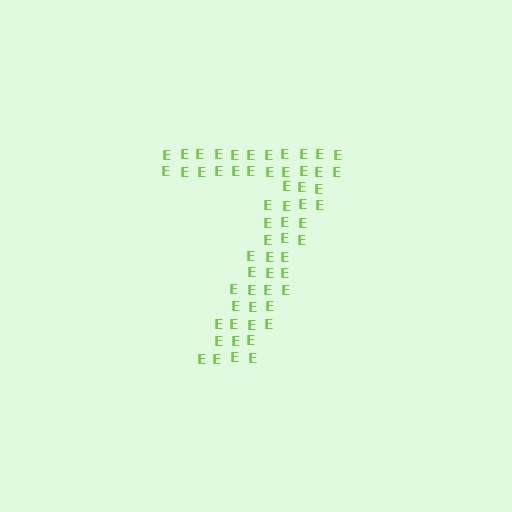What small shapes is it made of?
It is made of small letter E's.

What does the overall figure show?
The overall figure shows the digit 7.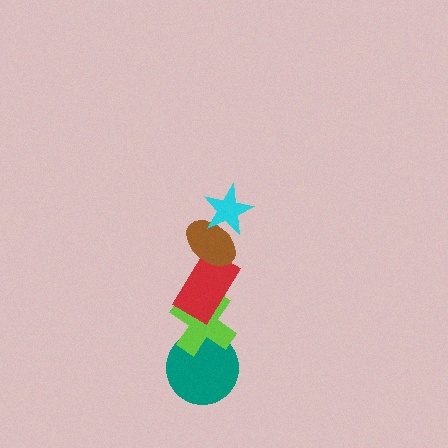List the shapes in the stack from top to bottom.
From top to bottom: the cyan star, the brown ellipse, the red rectangle, the lime cross, the teal circle.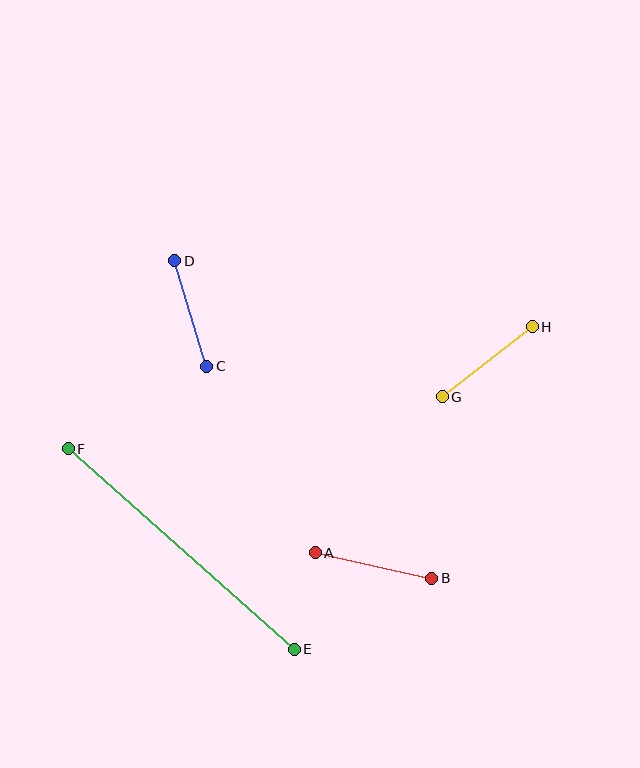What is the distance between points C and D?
The distance is approximately 110 pixels.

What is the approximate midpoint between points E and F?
The midpoint is at approximately (181, 549) pixels.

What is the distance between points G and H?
The distance is approximately 114 pixels.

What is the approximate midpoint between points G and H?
The midpoint is at approximately (487, 362) pixels.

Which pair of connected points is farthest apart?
Points E and F are farthest apart.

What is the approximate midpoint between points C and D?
The midpoint is at approximately (191, 314) pixels.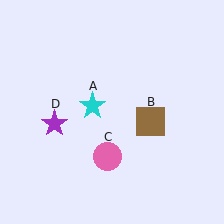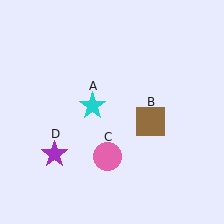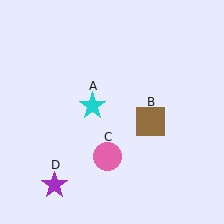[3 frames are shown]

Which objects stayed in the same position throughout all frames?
Cyan star (object A) and brown square (object B) and pink circle (object C) remained stationary.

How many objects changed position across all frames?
1 object changed position: purple star (object D).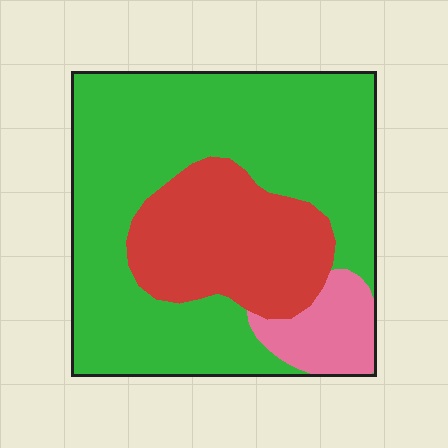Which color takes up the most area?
Green, at roughly 65%.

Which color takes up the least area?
Pink, at roughly 10%.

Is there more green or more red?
Green.